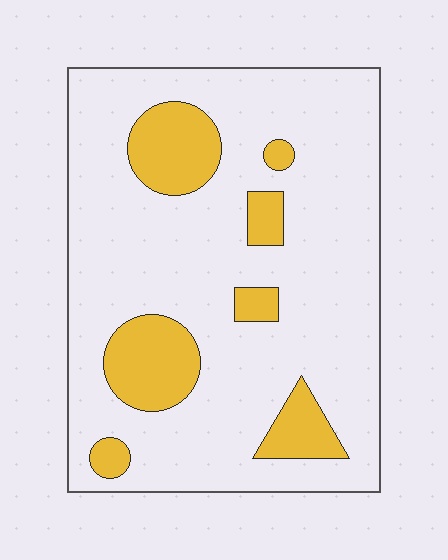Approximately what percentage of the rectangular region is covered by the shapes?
Approximately 20%.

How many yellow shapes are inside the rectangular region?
7.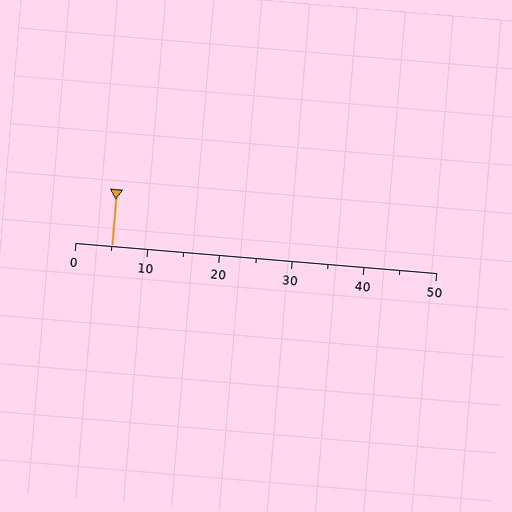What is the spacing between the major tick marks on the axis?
The major ticks are spaced 10 apart.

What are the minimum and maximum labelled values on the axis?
The axis runs from 0 to 50.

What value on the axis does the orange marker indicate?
The marker indicates approximately 5.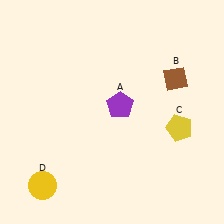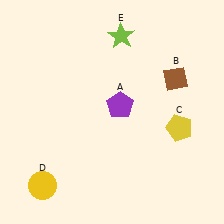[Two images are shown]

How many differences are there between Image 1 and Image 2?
There is 1 difference between the two images.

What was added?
A lime star (E) was added in Image 2.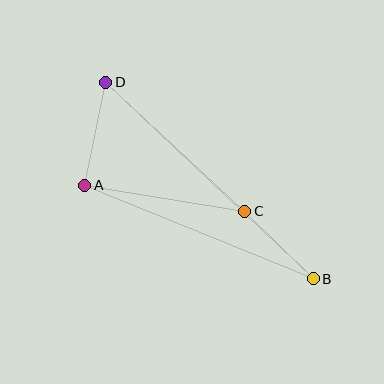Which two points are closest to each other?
Points B and C are closest to each other.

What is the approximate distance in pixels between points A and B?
The distance between A and B is approximately 247 pixels.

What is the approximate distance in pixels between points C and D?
The distance between C and D is approximately 190 pixels.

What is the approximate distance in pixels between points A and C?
The distance between A and C is approximately 163 pixels.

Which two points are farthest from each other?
Points B and D are farthest from each other.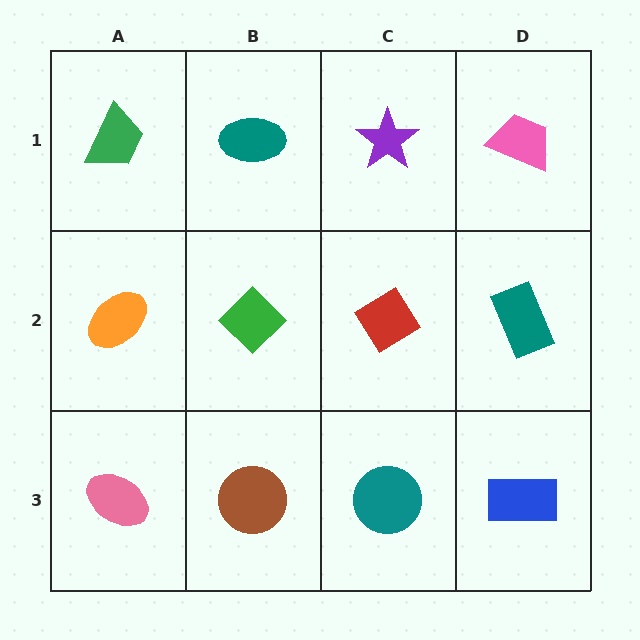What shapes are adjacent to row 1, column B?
A green diamond (row 2, column B), a green trapezoid (row 1, column A), a purple star (row 1, column C).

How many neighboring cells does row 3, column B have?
3.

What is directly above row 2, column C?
A purple star.